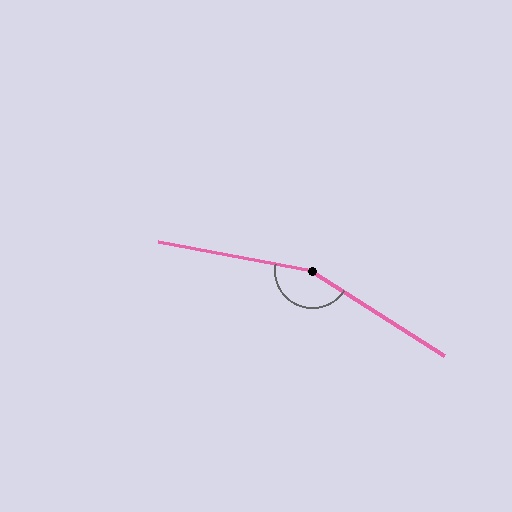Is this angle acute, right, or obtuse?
It is obtuse.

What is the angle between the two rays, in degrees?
Approximately 158 degrees.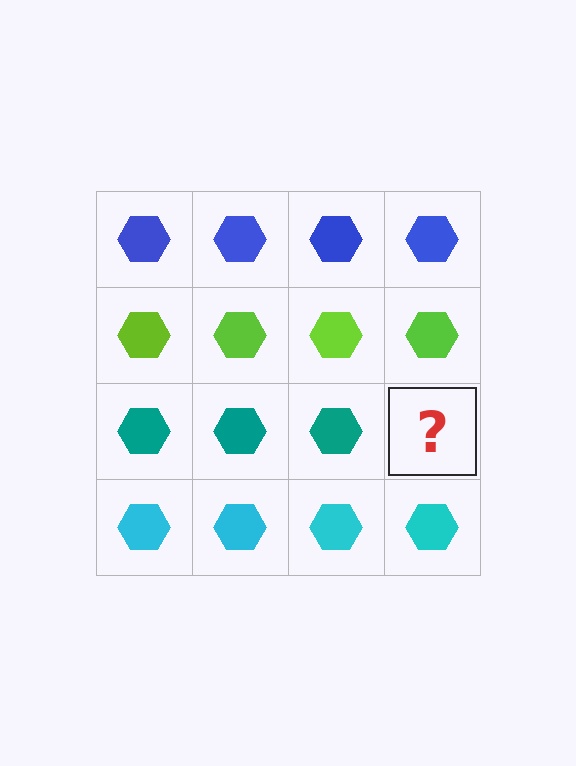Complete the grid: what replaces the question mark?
The question mark should be replaced with a teal hexagon.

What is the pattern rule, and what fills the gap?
The rule is that each row has a consistent color. The gap should be filled with a teal hexagon.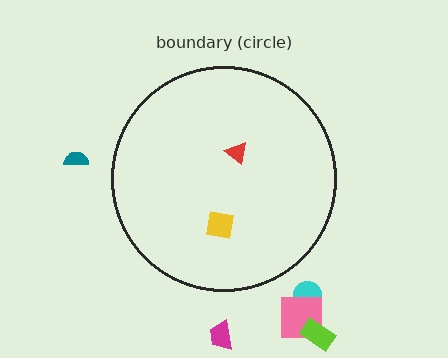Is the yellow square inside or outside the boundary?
Inside.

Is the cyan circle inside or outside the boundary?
Outside.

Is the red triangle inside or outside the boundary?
Inside.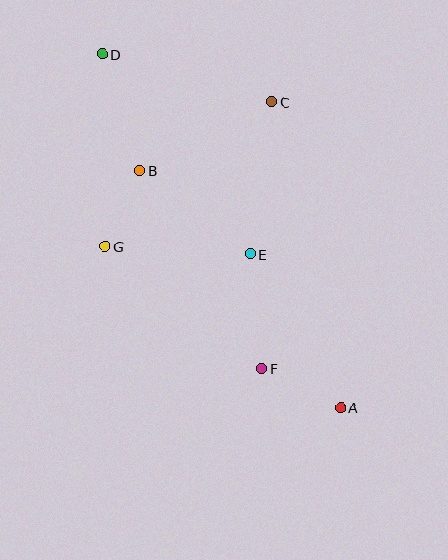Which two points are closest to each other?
Points B and G are closest to each other.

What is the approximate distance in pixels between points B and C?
The distance between B and C is approximately 149 pixels.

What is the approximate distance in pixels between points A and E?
The distance between A and E is approximately 178 pixels.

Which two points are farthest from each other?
Points A and D are farthest from each other.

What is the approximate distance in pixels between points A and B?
The distance between A and B is approximately 311 pixels.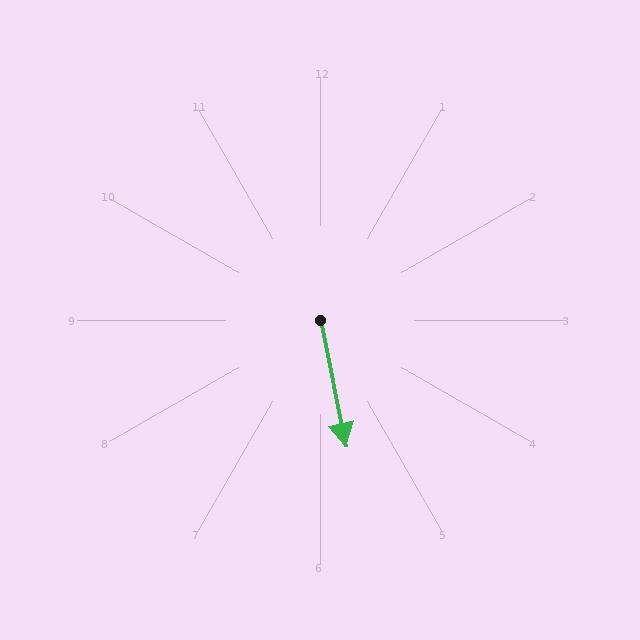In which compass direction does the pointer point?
South.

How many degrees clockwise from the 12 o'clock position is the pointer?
Approximately 169 degrees.